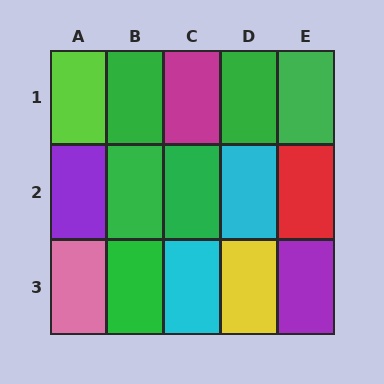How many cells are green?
6 cells are green.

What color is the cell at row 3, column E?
Purple.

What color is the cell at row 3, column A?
Pink.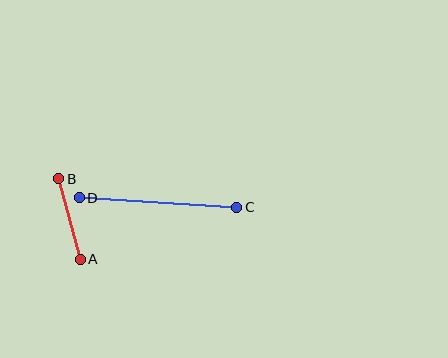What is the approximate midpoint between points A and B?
The midpoint is at approximately (69, 219) pixels.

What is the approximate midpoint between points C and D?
The midpoint is at approximately (158, 203) pixels.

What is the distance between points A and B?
The distance is approximately 83 pixels.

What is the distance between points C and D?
The distance is approximately 158 pixels.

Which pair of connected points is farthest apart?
Points C and D are farthest apart.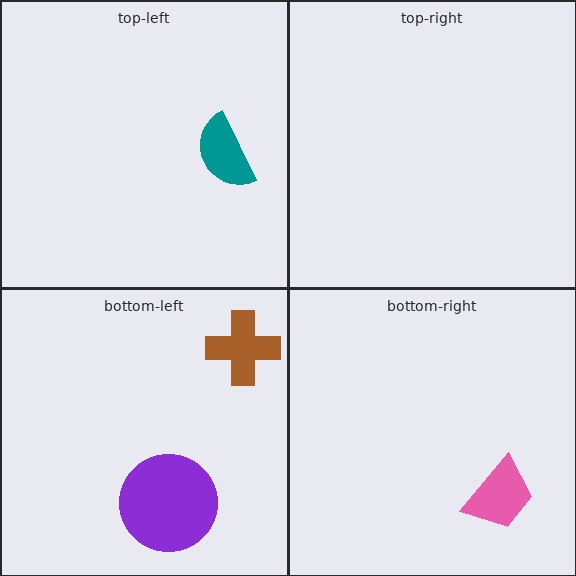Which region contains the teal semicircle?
The top-left region.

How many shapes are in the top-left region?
1.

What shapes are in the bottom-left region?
The brown cross, the purple circle.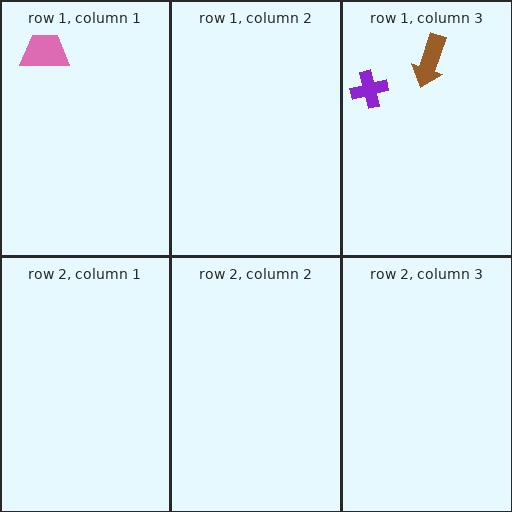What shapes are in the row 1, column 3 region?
The purple cross, the brown arrow.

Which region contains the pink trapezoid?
The row 1, column 1 region.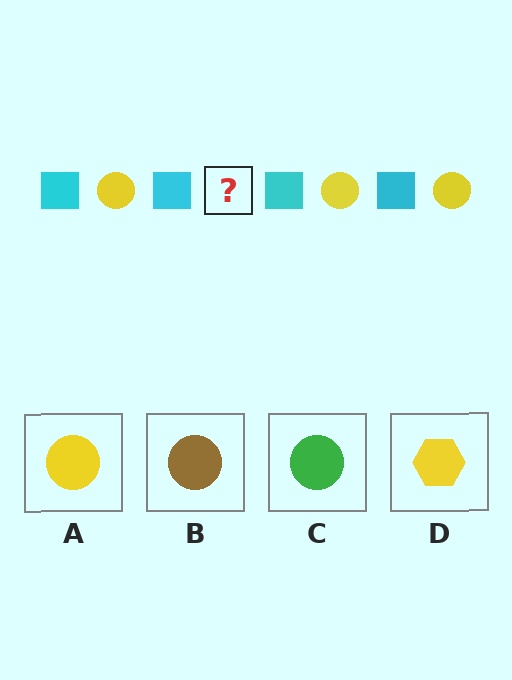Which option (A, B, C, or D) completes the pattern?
A.